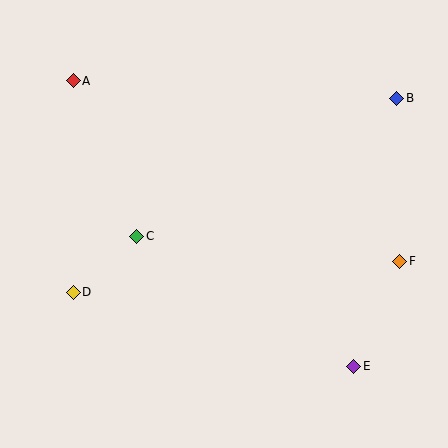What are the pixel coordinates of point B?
Point B is at (397, 98).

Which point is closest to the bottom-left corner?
Point D is closest to the bottom-left corner.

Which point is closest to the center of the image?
Point C at (137, 236) is closest to the center.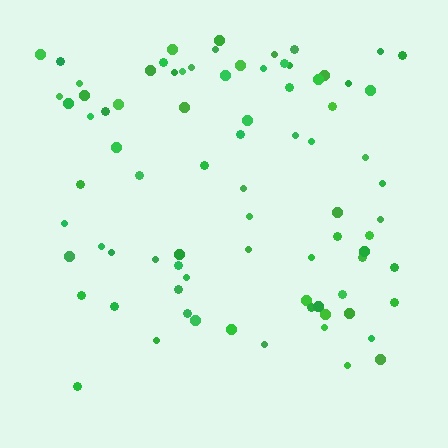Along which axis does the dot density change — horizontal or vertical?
Vertical.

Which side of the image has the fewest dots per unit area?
The bottom.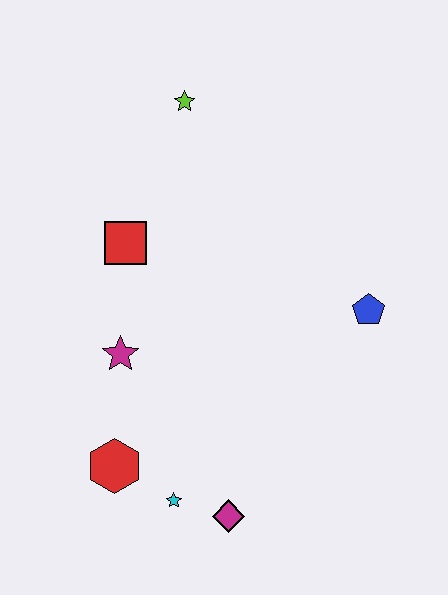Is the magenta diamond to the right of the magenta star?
Yes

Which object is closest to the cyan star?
The magenta diamond is closest to the cyan star.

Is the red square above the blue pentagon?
Yes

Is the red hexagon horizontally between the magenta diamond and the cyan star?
No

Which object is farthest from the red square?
The magenta diamond is farthest from the red square.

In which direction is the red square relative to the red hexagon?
The red square is above the red hexagon.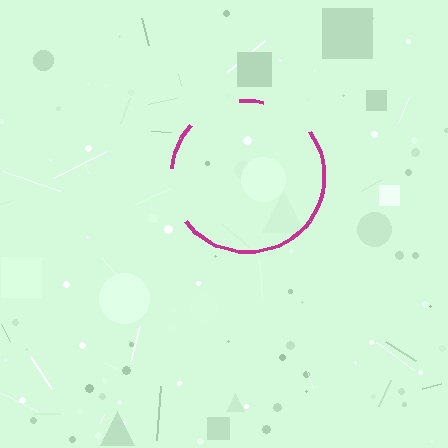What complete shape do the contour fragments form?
The contour fragments form a circle.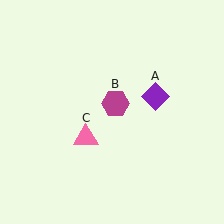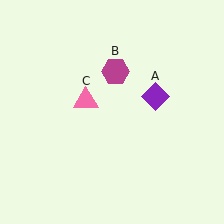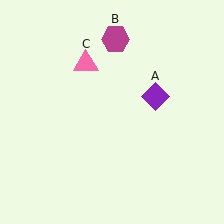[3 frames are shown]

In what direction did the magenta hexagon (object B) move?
The magenta hexagon (object B) moved up.